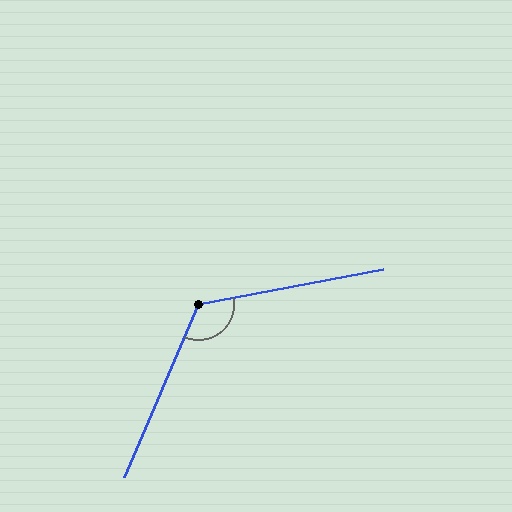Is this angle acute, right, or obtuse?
It is obtuse.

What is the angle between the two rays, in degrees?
Approximately 124 degrees.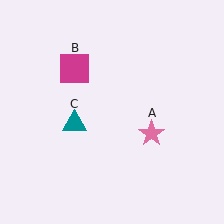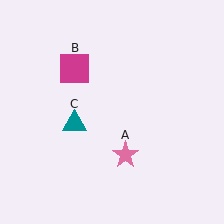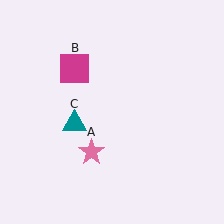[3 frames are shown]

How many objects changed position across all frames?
1 object changed position: pink star (object A).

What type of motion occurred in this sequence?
The pink star (object A) rotated clockwise around the center of the scene.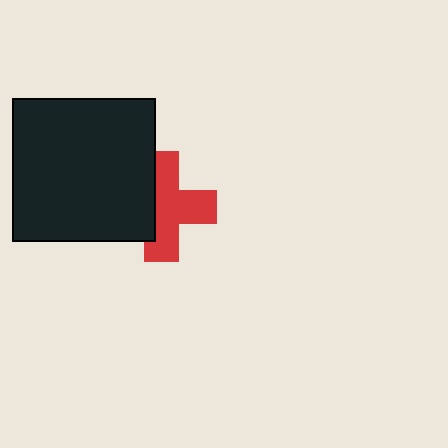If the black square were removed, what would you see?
You would see the complete red cross.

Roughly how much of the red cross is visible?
About half of it is visible (roughly 64%).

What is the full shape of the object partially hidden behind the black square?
The partially hidden object is a red cross.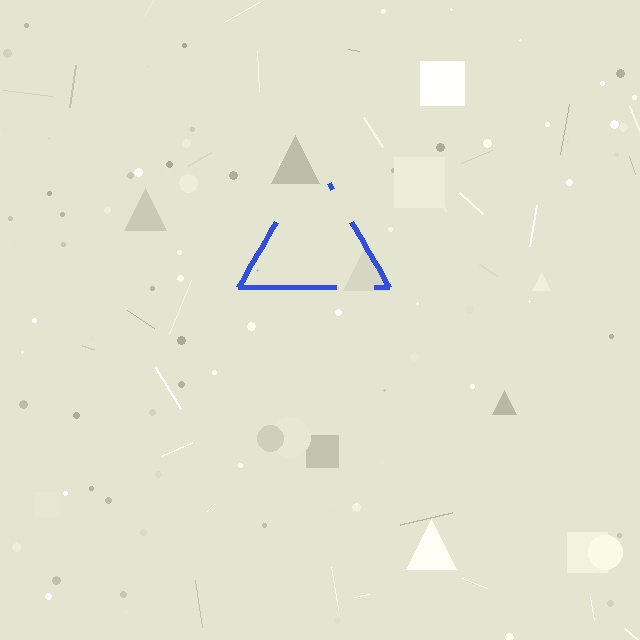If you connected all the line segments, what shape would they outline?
They would outline a triangle.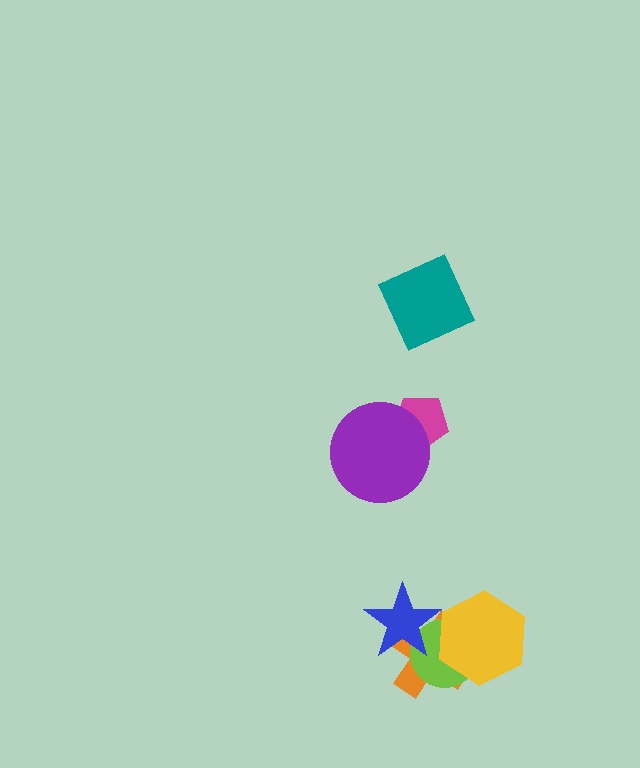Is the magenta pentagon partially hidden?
Yes, it is partially covered by another shape.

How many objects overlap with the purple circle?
1 object overlaps with the purple circle.